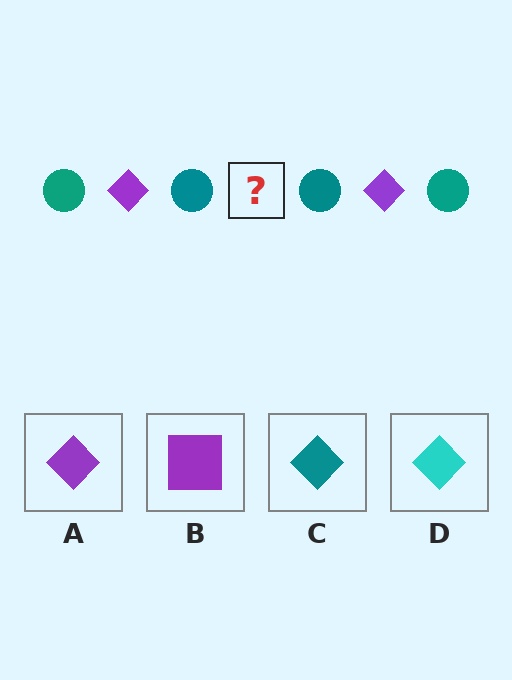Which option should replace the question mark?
Option A.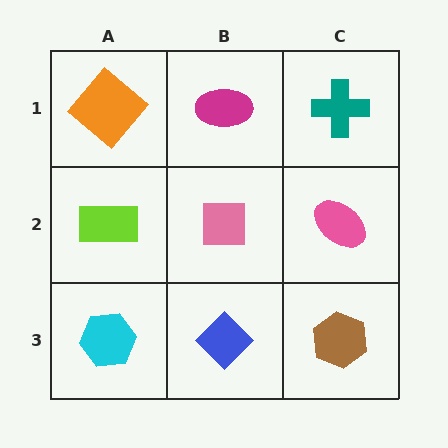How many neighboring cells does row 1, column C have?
2.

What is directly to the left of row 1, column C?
A magenta ellipse.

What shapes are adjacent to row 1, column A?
A lime rectangle (row 2, column A), a magenta ellipse (row 1, column B).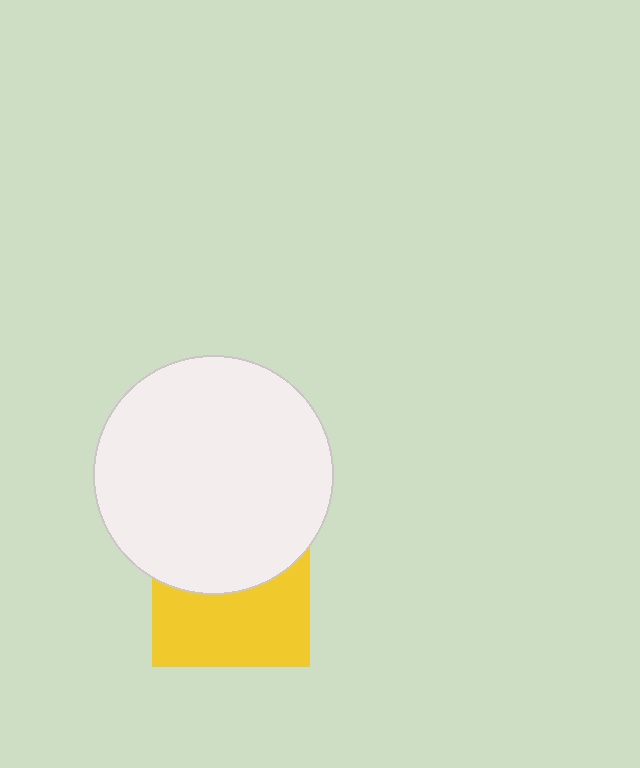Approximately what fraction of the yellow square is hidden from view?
Roughly 47% of the yellow square is hidden behind the white circle.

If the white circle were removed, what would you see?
You would see the complete yellow square.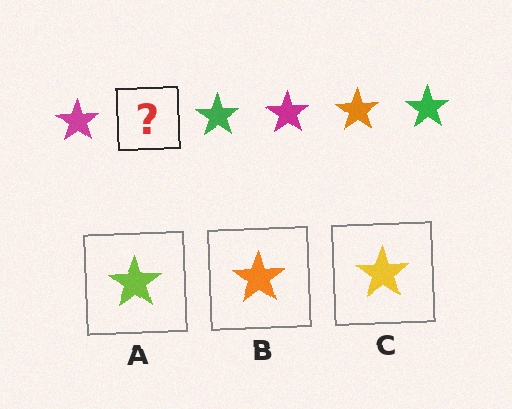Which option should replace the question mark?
Option B.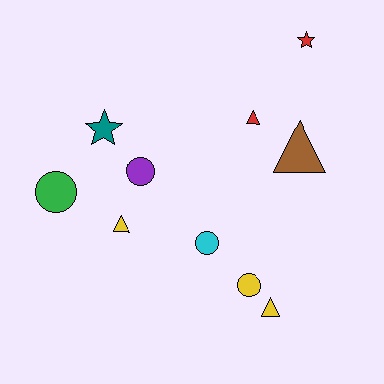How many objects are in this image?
There are 10 objects.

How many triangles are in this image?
There are 4 triangles.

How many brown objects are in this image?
There is 1 brown object.